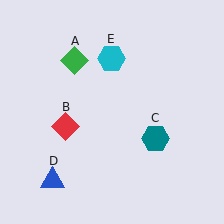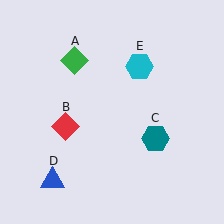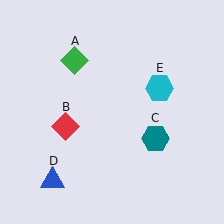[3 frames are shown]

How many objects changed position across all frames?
1 object changed position: cyan hexagon (object E).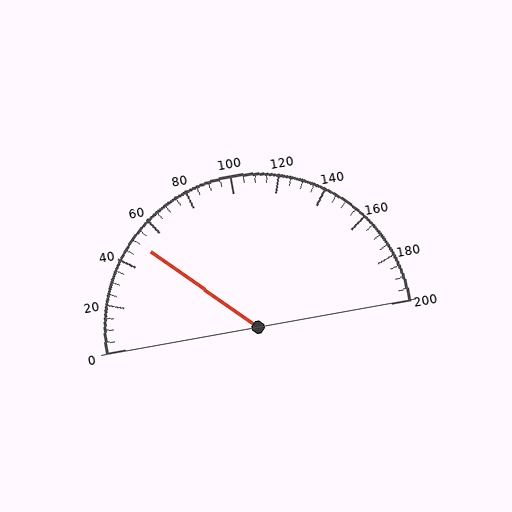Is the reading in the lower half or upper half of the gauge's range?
The reading is in the lower half of the range (0 to 200).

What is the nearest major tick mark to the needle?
The nearest major tick mark is 40.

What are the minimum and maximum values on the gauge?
The gauge ranges from 0 to 200.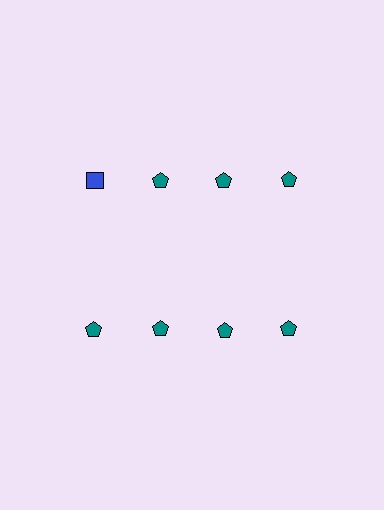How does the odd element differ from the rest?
It differs in both color (blue instead of teal) and shape (square instead of pentagon).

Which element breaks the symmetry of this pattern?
The blue square in the top row, leftmost column breaks the symmetry. All other shapes are teal pentagons.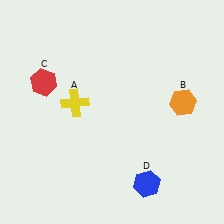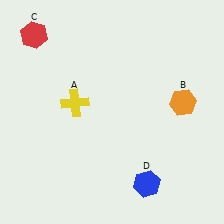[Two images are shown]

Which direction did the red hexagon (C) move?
The red hexagon (C) moved up.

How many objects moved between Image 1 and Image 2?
1 object moved between the two images.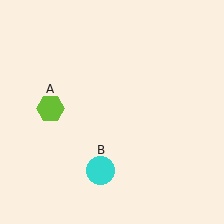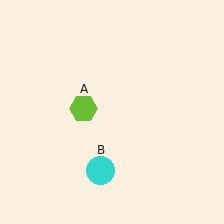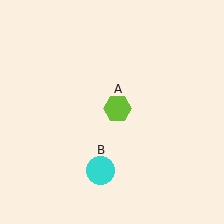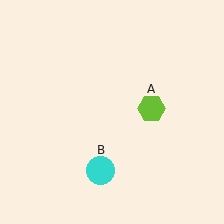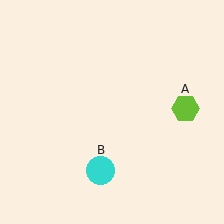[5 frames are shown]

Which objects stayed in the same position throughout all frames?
Cyan circle (object B) remained stationary.